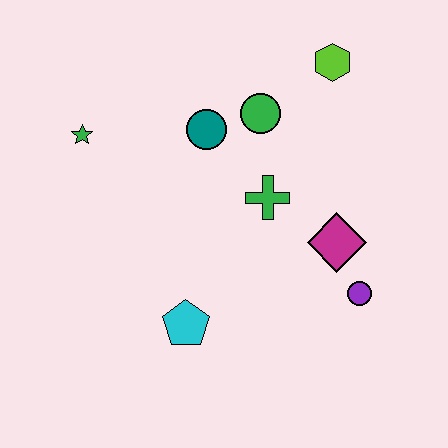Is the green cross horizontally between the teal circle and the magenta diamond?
Yes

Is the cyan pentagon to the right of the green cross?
No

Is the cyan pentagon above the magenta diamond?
No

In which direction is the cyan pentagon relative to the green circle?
The cyan pentagon is below the green circle.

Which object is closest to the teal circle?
The green circle is closest to the teal circle.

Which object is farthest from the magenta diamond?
The green star is farthest from the magenta diamond.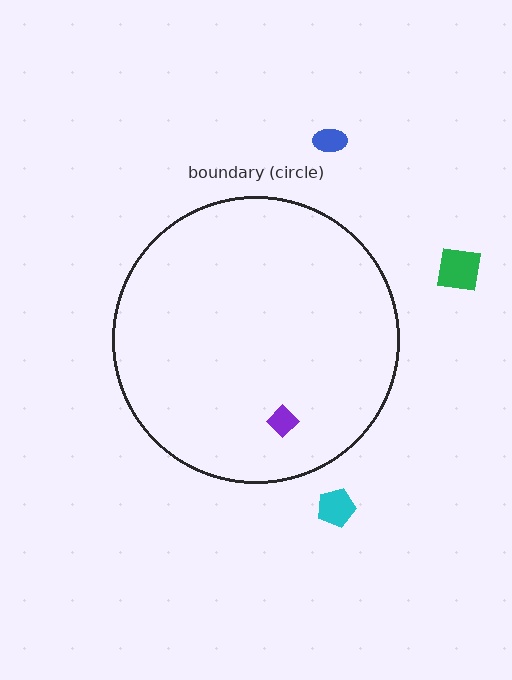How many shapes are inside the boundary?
1 inside, 3 outside.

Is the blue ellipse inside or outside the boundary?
Outside.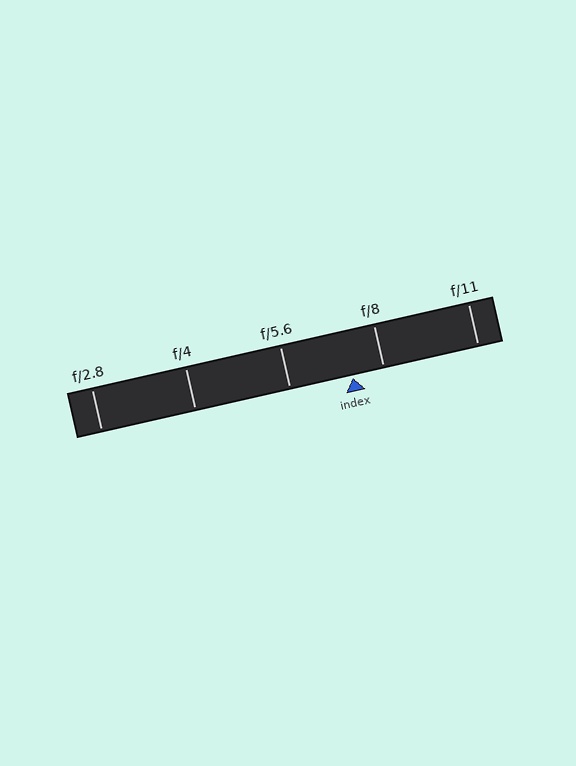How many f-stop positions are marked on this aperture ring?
There are 5 f-stop positions marked.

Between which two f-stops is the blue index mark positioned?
The index mark is between f/5.6 and f/8.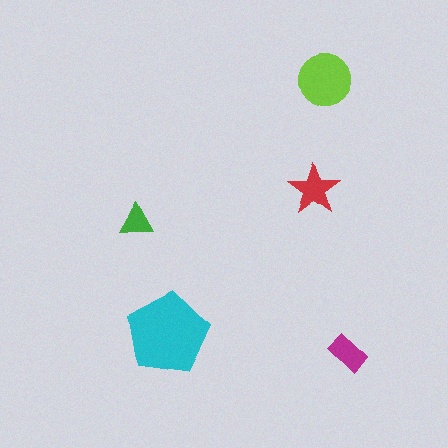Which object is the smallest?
The green triangle.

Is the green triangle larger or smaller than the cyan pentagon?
Smaller.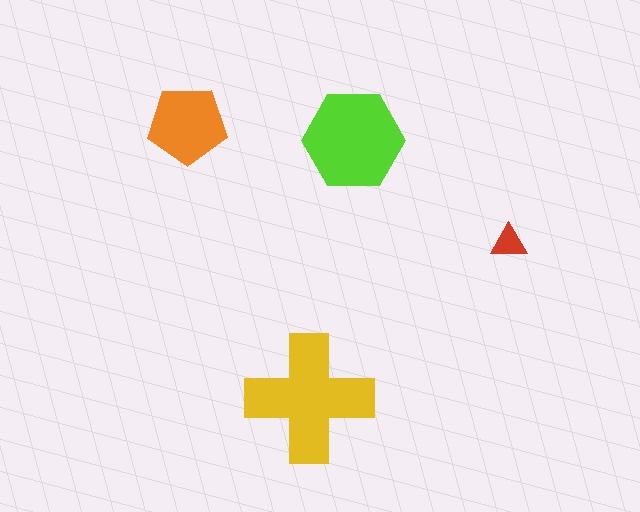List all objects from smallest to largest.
The red triangle, the orange pentagon, the lime hexagon, the yellow cross.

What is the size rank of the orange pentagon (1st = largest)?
3rd.